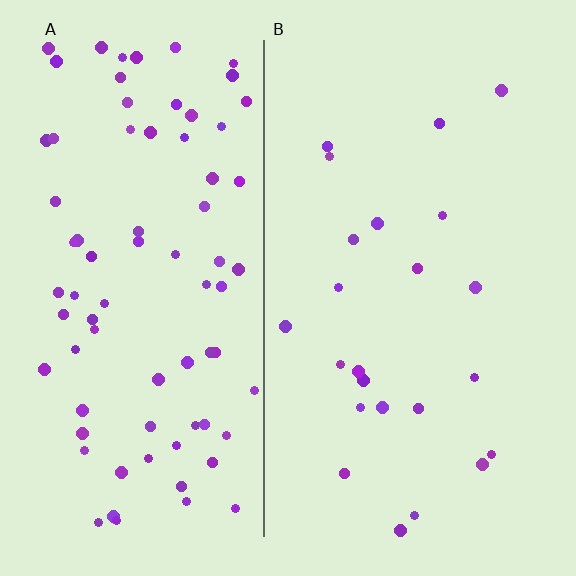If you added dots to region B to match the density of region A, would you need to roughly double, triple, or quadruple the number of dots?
Approximately triple.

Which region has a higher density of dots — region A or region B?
A (the left).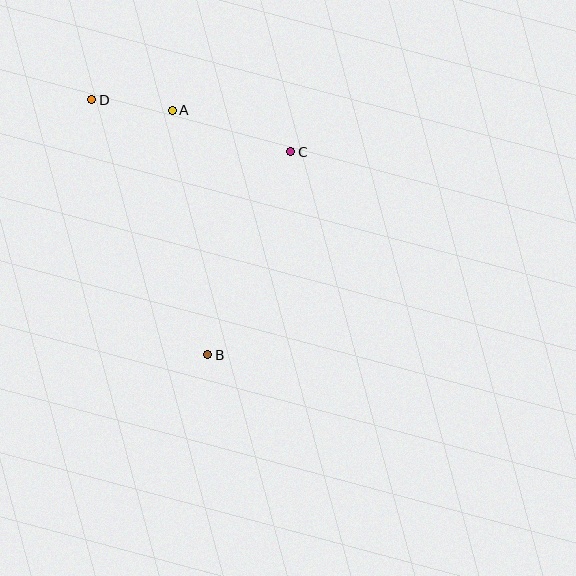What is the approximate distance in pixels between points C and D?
The distance between C and D is approximately 206 pixels.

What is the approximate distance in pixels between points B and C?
The distance between B and C is approximately 219 pixels.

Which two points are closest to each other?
Points A and D are closest to each other.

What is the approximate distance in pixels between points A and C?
The distance between A and C is approximately 125 pixels.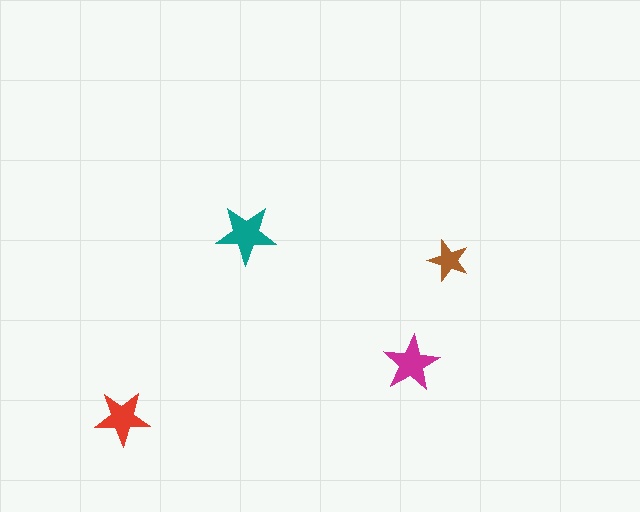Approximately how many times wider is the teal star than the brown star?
About 1.5 times wider.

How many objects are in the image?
There are 4 objects in the image.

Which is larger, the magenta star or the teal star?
The teal one.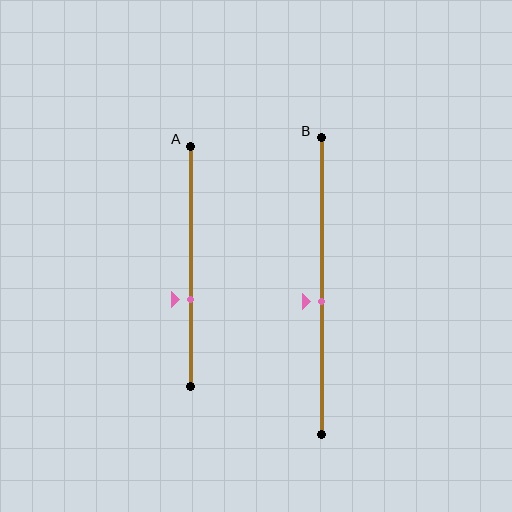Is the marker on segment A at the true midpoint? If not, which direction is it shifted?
No, the marker on segment A is shifted downward by about 14% of the segment length.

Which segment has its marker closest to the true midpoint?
Segment B has its marker closest to the true midpoint.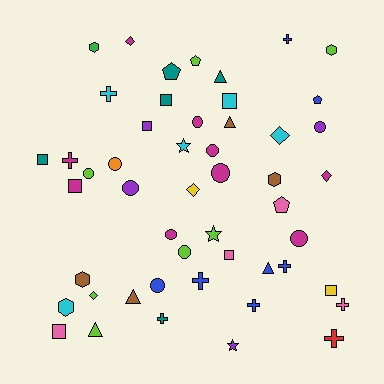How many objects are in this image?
There are 50 objects.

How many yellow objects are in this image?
There are 2 yellow objects.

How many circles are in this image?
There are 11 circles.